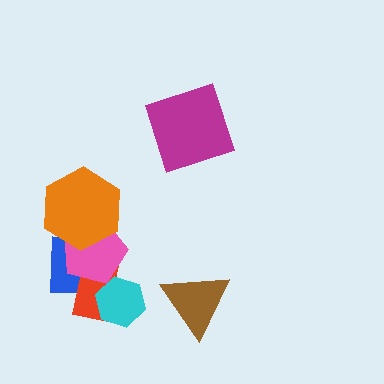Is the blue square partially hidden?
Yes, it is partially covered by another shape.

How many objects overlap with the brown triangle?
0 objects overlap with the brown triangle.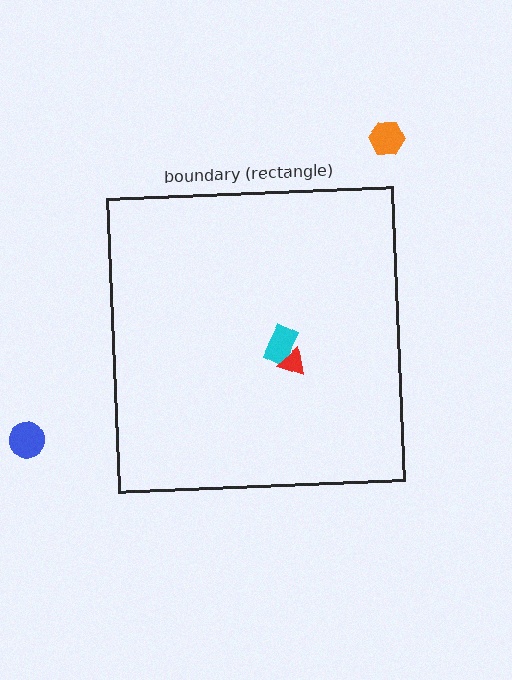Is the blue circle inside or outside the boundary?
Outside.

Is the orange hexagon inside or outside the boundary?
Outside.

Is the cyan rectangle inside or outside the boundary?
Inside.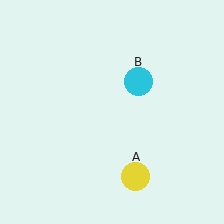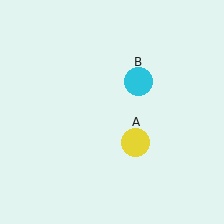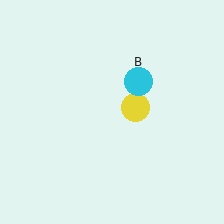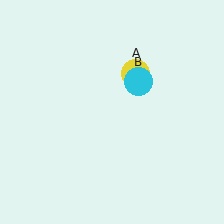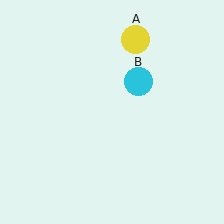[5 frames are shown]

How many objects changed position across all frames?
1 object changed position: yellow circle (object A).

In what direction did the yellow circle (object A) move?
The yellow circle (object A) moved up.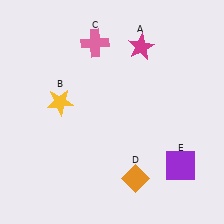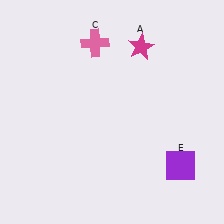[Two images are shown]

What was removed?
The yellow star (B), the orange diamond (D) were removed in Image 2.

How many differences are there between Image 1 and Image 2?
There are 2 differences between the two images.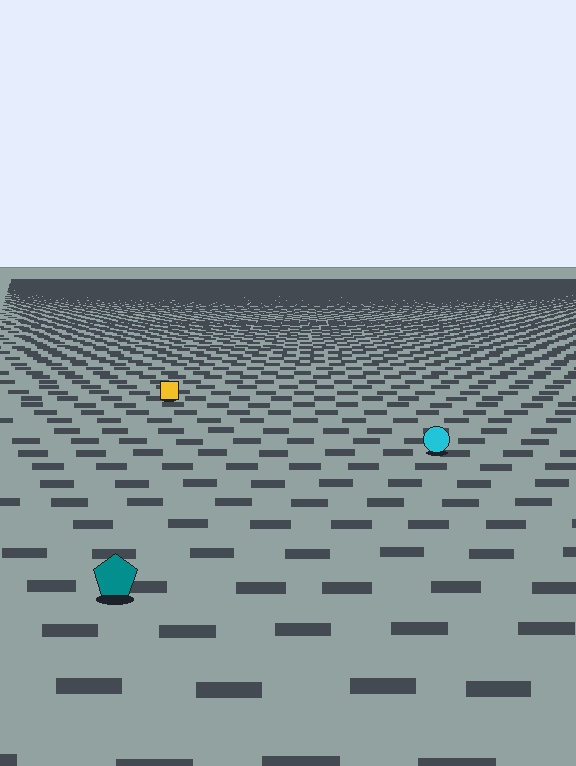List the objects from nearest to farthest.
From nearest to farthest: the teal pentagon, the cyan circle, the yellow square.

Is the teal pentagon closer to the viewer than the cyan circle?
Yes. The teal pentagon is closer — you can tell from the texture gradient: the ground texture is coarser near it.